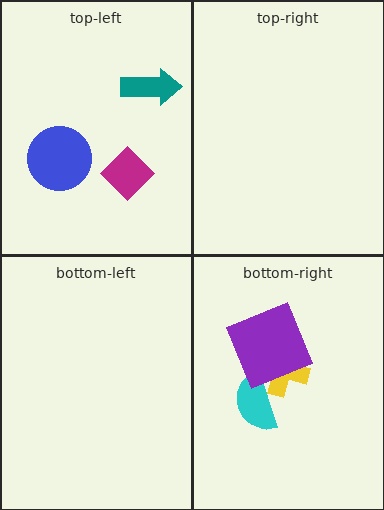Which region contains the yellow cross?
The bottom-right region.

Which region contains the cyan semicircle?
The bottom-right region.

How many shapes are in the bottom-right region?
3.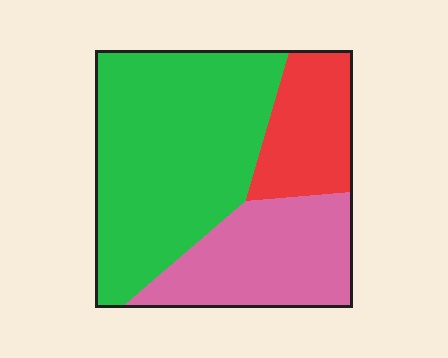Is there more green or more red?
Green.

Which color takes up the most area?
Green, at roughly 55%.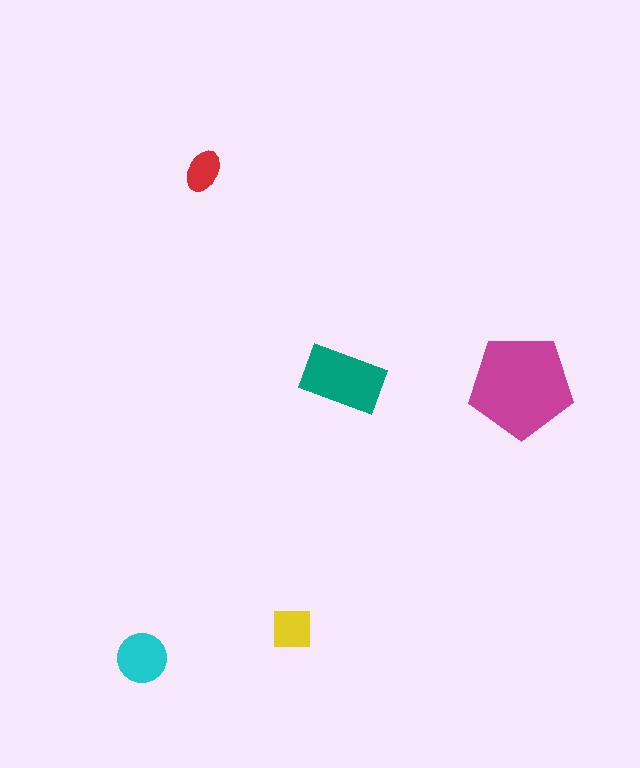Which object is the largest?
The magenta pentagon.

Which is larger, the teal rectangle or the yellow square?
The teal rectangle.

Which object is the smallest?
The red ellipse.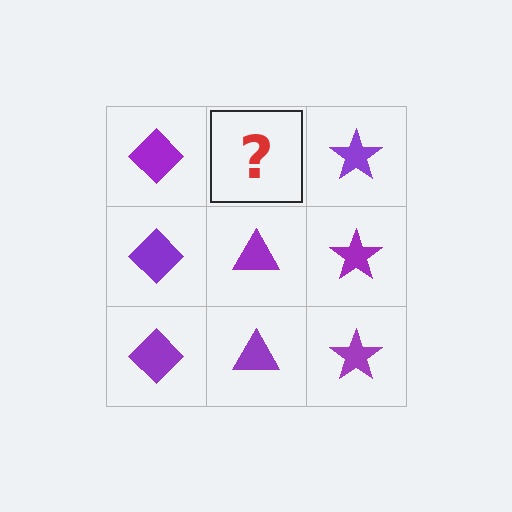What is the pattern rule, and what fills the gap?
The rule is that each column has a consistent shape. The gap should be filled with a purple triangle.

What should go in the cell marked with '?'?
The missing cell should contain a purple triangle.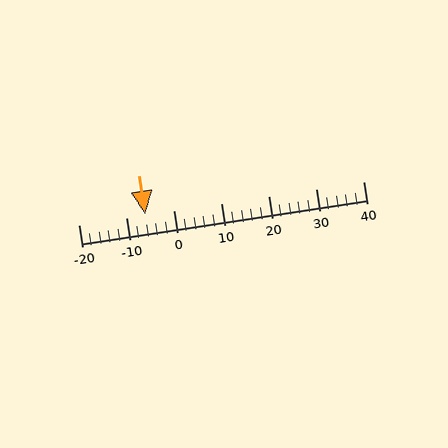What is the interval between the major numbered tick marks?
The major tick marks are spaced 10 units apart.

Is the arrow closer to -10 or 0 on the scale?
The arrow is closer to -10.